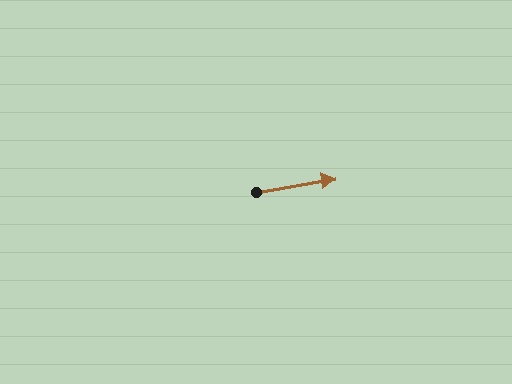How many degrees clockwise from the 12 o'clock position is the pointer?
Approximately 80 degrees.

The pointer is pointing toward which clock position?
Roughly 3 o'clock.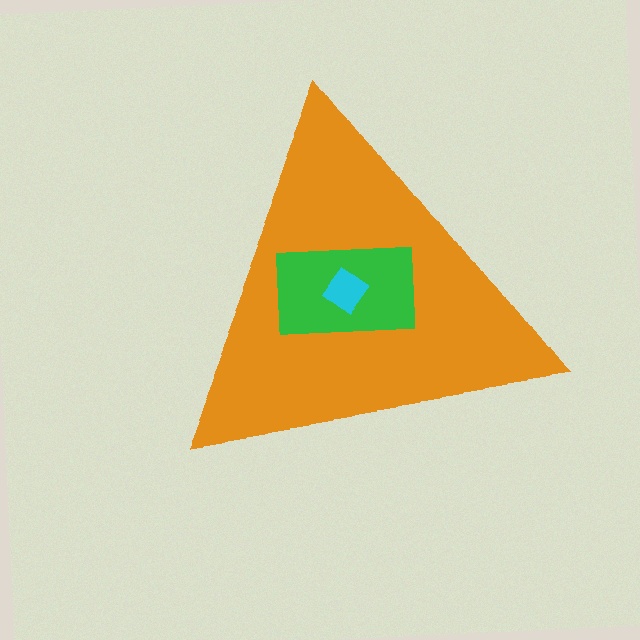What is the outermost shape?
The orange triangle.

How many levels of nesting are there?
3.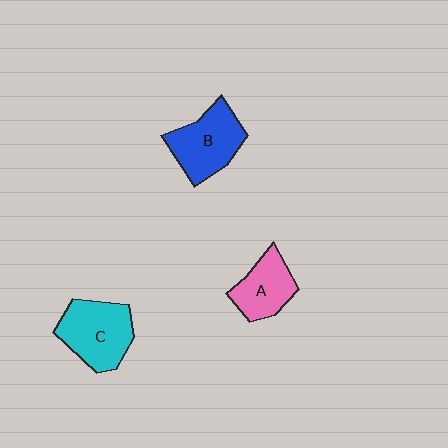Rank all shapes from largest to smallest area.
From largest to smallest: C (cyan), B (blue), A (pink).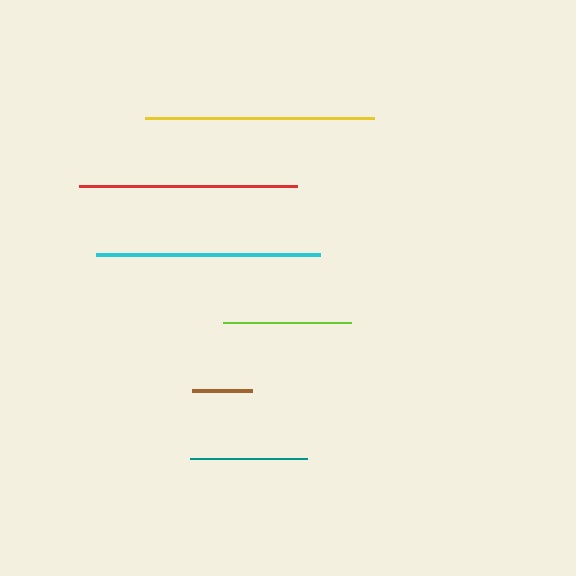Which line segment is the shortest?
The brown line is the shortest at approximately 61 pixels.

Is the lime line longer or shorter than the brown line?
The lime line is longer than the brown line.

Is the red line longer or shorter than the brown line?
The red line is longer than the brown line.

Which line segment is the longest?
The yellow line is the longest at approximately 229 pixels.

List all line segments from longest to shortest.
From longest to shortest: yellow, cyan, red, lime, teal, brown.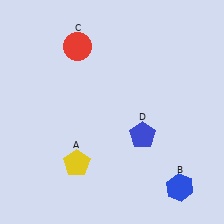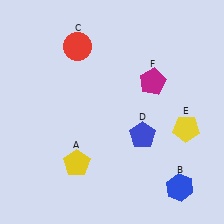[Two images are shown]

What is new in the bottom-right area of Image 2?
A yellow pentagon (E) was added in the bottom-right area of Image 2.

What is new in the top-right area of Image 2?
A magenta pentagon (F) was added in the top-right area of Image 2.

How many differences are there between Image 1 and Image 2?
There are 2 differences between the two images.